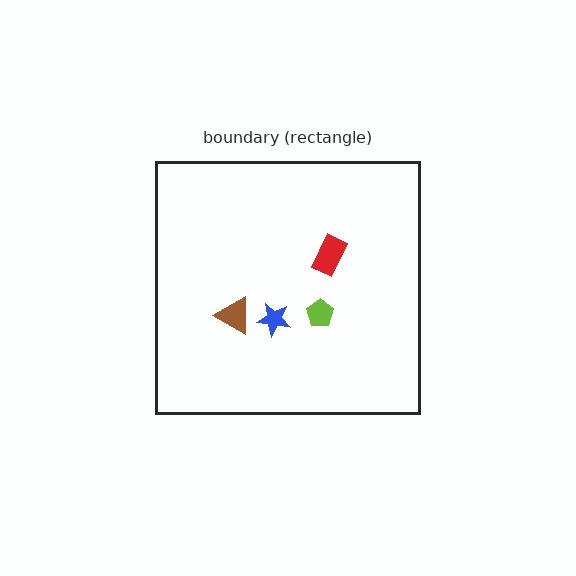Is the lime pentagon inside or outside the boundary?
Inside.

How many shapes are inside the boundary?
4 inside, 0 outside.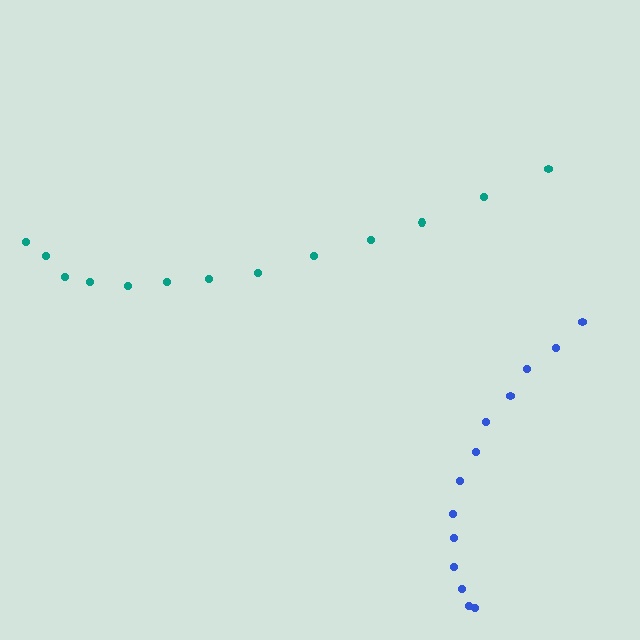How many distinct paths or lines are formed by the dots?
There are 2 distinct paths.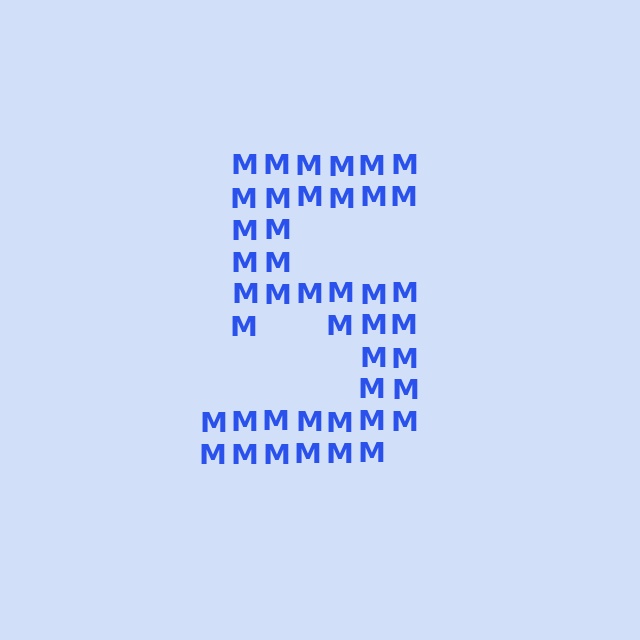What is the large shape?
The large shape is the digit 5.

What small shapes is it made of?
It is made of small letter M's.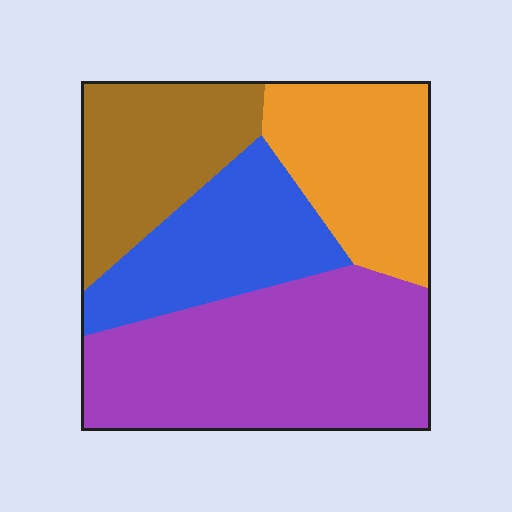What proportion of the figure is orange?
Orange takes up about one fifth (1/5) of the figure.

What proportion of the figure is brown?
Brown covers roughly 20% of the figure.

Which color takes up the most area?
Purple, at roughly 40%.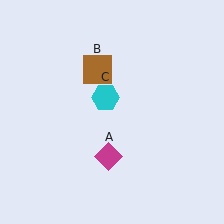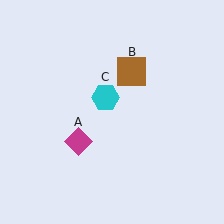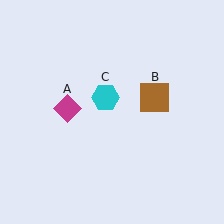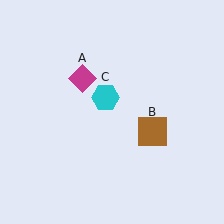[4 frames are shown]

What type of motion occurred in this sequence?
The magenta diamond (object A), brown square (object B) rotated clockwise around the center of the scene.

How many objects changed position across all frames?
2 objects changed position: magenta diamond (object A), brown square (object B).